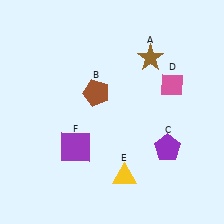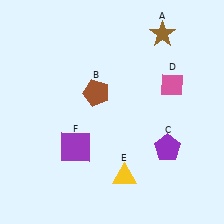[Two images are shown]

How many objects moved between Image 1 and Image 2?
1 object moved between the two images.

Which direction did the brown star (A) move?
The brown star (A) moved up.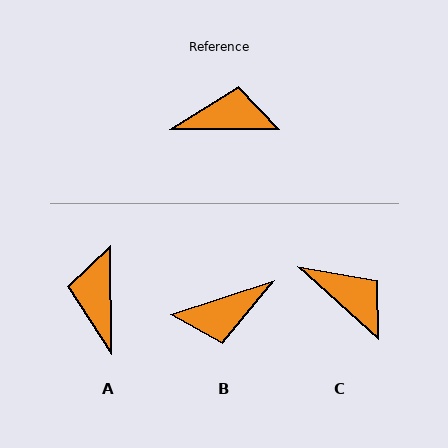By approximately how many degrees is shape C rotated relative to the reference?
Approximately 41 degrees clockwise.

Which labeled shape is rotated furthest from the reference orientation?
B, about 161 degrees away.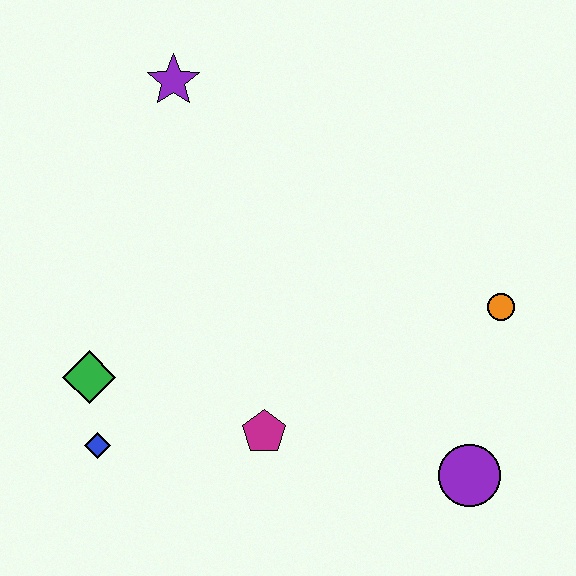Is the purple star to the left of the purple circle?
Yes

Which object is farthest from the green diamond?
The orange circle is farthest from the green diamond.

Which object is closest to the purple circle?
The orange circle is closest to the purple circle.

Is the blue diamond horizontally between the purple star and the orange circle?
No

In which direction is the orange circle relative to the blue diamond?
The orange circle is to the right of the blue diamond.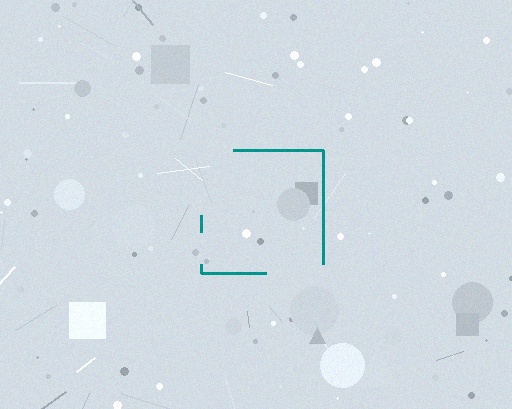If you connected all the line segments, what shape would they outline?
They would outline a square.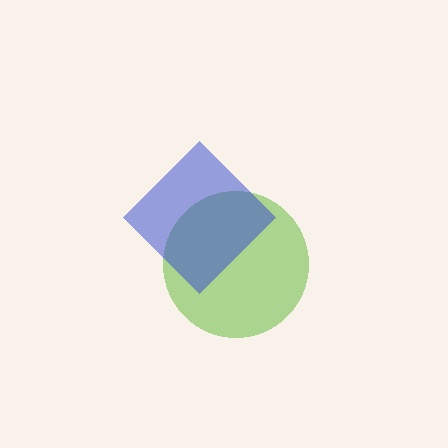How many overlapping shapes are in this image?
There are 2 overlapping shapes in the image.